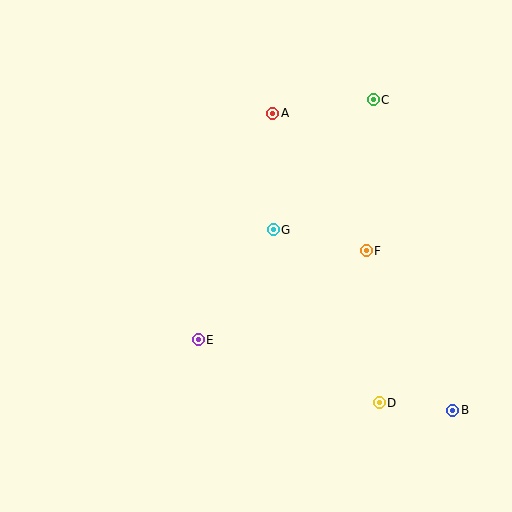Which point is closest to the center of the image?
Point G at (273, 230) is closest to the center.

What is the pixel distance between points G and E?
The distance between G and E is 133 pixels.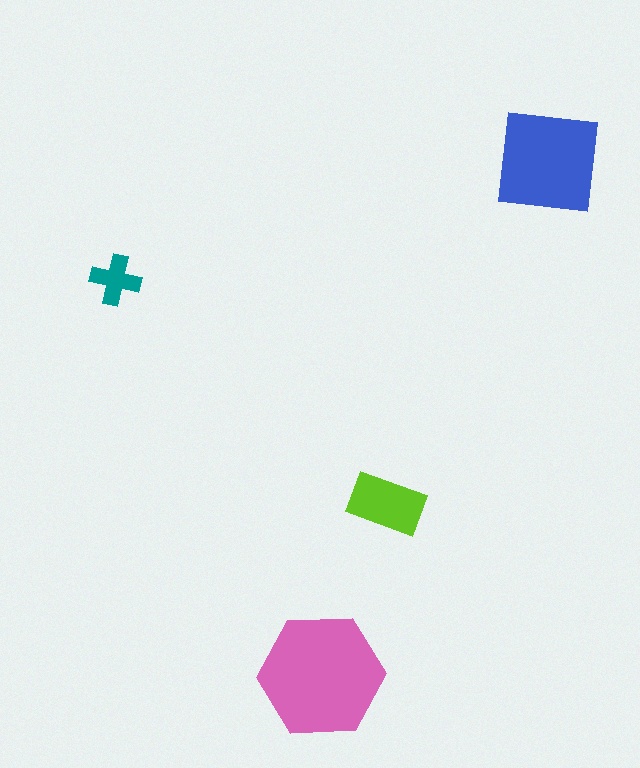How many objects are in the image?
There are 4 objects in the image.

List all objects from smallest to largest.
The teal cross, the lime rectangle, the blue square, the pink hexagon.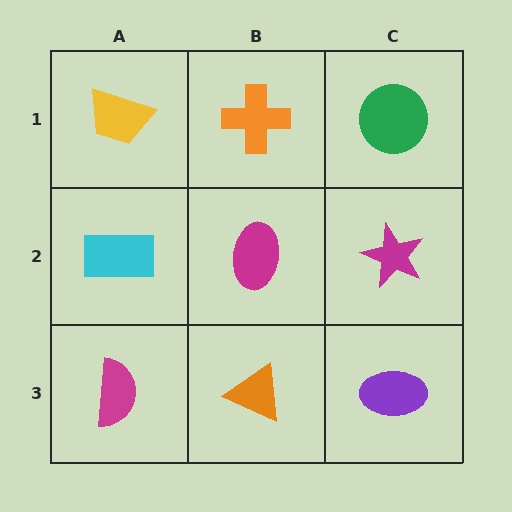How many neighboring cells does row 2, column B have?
4.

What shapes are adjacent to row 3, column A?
A cyan rectangle (row 2, column A), an orange triangle (row 3, column B).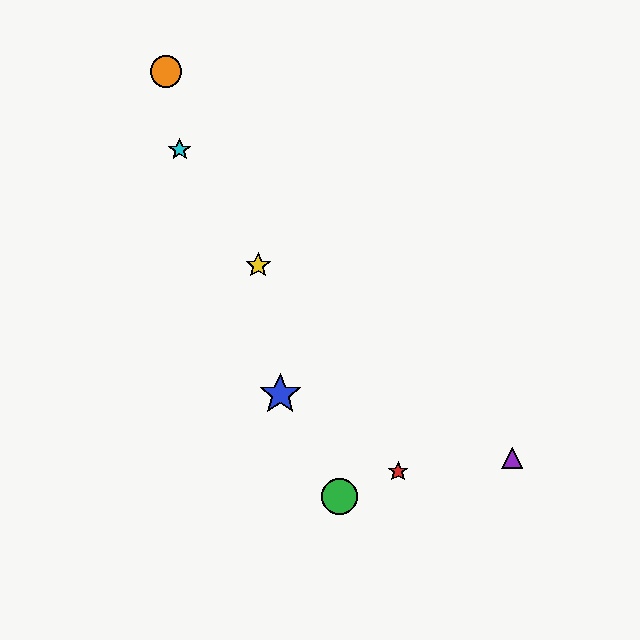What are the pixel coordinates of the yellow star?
The yellow star is at (258, 266).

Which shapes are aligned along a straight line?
The red star, the yellow star, the cyan star are aligned along a straight line.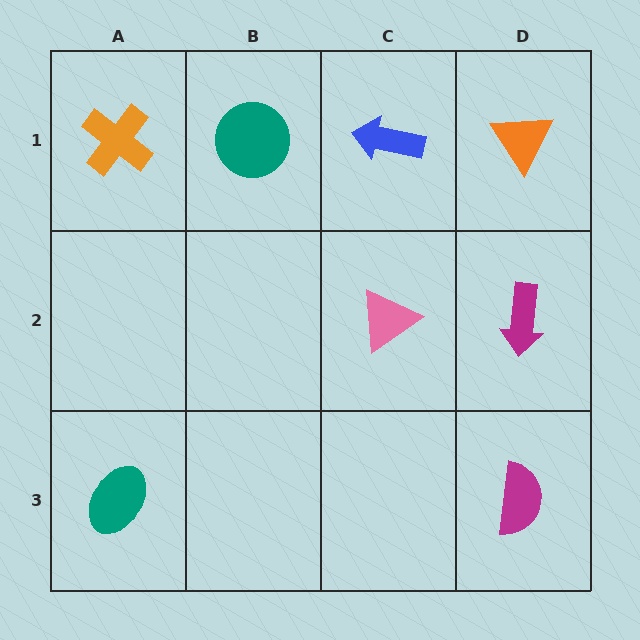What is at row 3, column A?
A teal ellipse.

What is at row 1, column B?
A teal circle.